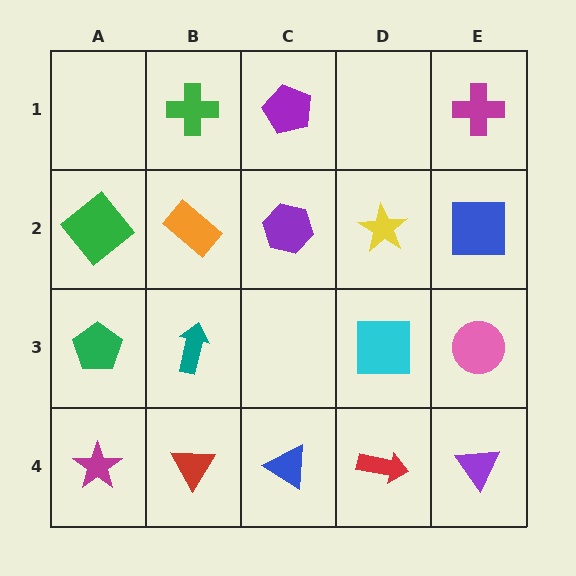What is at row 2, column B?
An orange rectangle.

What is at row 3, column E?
A pink circle.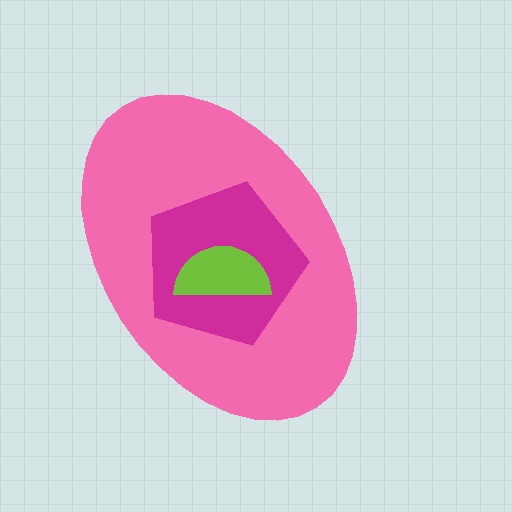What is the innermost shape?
The lime semicircle.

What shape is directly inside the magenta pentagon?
The lime semicircle.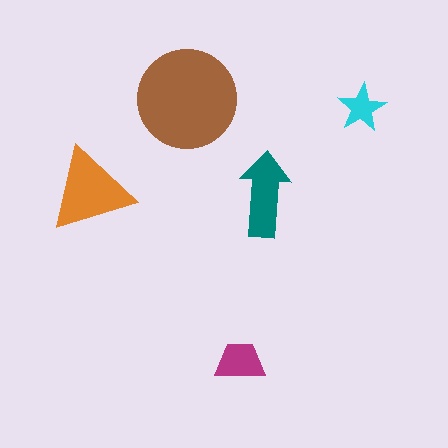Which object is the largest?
The brown circle.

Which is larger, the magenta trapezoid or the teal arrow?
The teal arrow.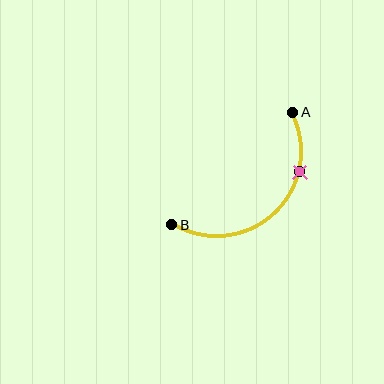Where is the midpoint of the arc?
The arc midpoint is the point on the curve farthest from the straight line joining A and B. It sits below and to the right of that line.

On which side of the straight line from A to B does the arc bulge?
The arc bulges below and to the right of the straight line connecting A and B.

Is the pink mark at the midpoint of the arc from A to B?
No. The pink mark lies on the arc but is closer to endpoint A. The arc midpoint would be at the point on the curve equidistant along the arc from both A and B.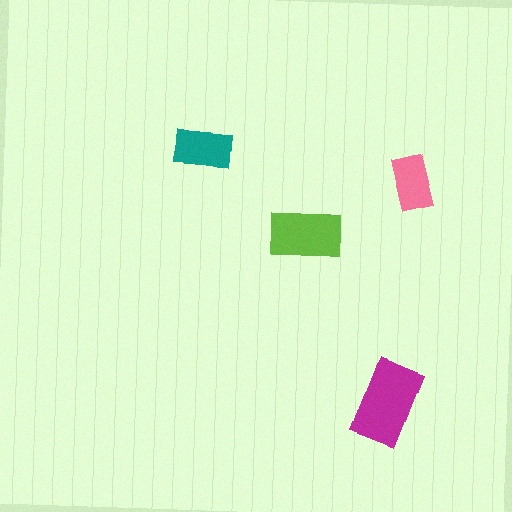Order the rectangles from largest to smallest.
the magenta one, the lime one, the teal one, the pink one.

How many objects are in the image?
There are 4 objects in the image.